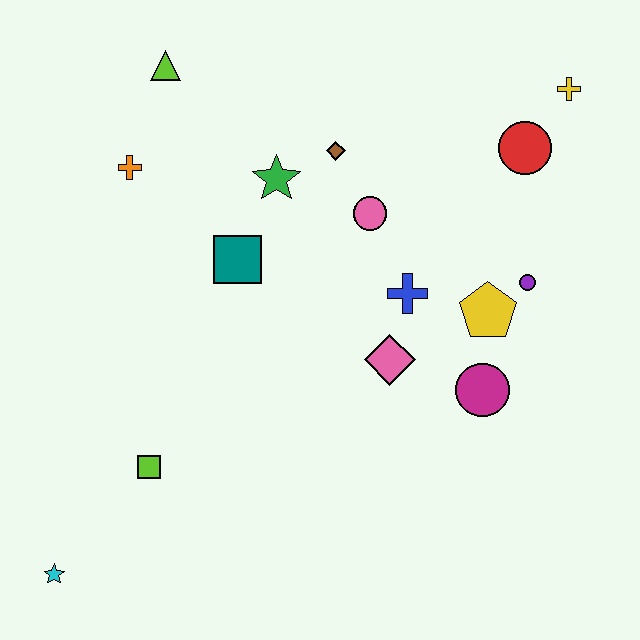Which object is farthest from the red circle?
The cyan star is farthest from the red circle.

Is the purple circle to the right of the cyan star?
Yes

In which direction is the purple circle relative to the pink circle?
The purple circle is to the right of the pink circle.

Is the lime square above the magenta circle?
No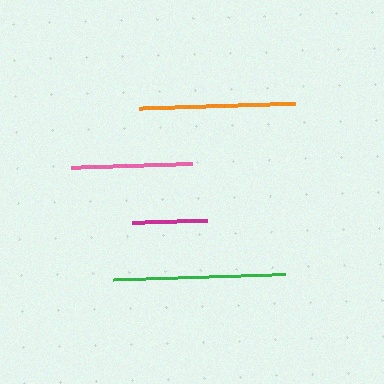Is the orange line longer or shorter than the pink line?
The orange line is longer than the pink line.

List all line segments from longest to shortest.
From longest to shortest: green, orange, pink, magenta.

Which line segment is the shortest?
The magenta line is the shortest at approximately 75 pixels.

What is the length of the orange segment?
The orange segment is approximately 156 pixels long.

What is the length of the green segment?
The green segment is approximately 172 pixels long.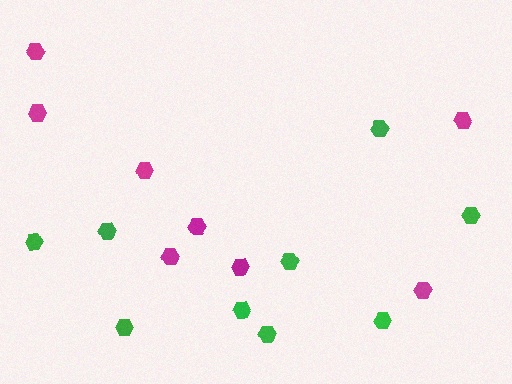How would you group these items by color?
There are 2 groups: one group of green hexagons (9) and one group of magenta hexagons (8).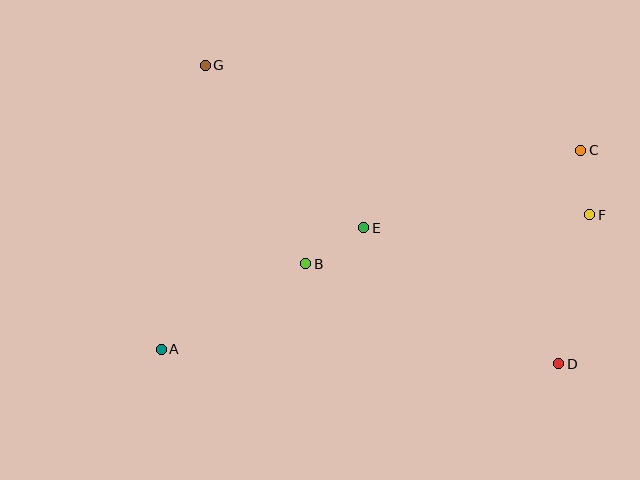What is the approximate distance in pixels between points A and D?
The distance between A and D is approximately 398 pixels.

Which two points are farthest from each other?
Points A and C are farthest from each other.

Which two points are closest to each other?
Points C and F are closest to each other.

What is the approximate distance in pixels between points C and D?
The distance between C and D is approximately 215 pixels.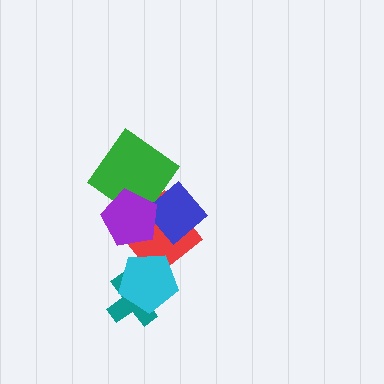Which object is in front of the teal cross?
The cyan pentagon is in front of the teal cross.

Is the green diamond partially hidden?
Yes, it is partially covered by another shape.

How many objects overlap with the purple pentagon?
3 objects overlap with the purple pentagon.